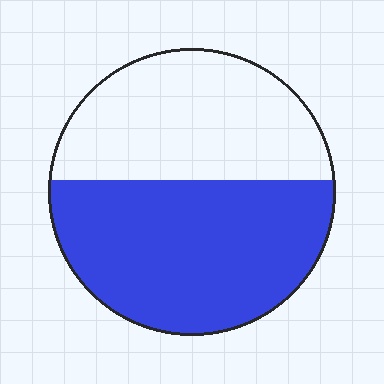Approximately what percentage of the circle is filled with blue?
Approximately 55%.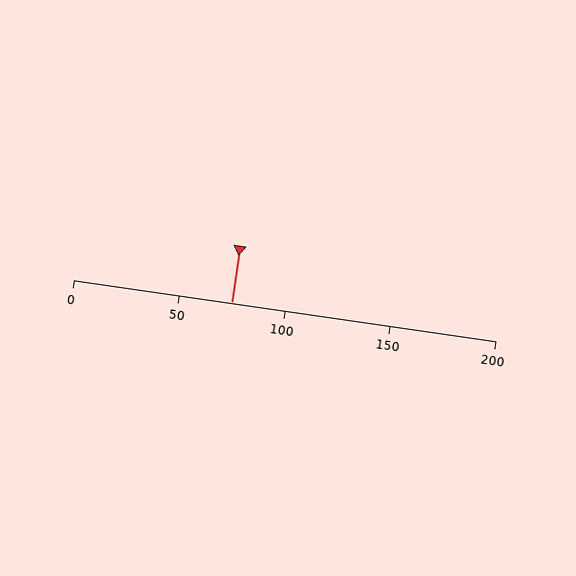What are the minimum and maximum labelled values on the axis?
The axis runs from 0 to 200.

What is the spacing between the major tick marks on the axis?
The major ticks are spaced 50 apart.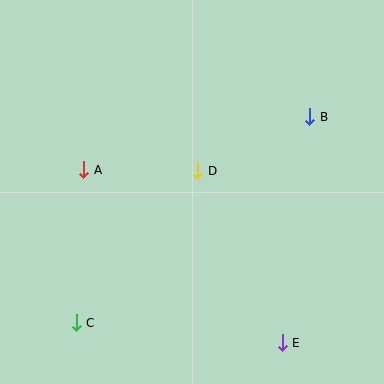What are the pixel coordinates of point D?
Point D is at (198, 171).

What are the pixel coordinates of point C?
Point C is at (76, 323).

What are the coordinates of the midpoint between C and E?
The midpoint between C and E is at (179, 333).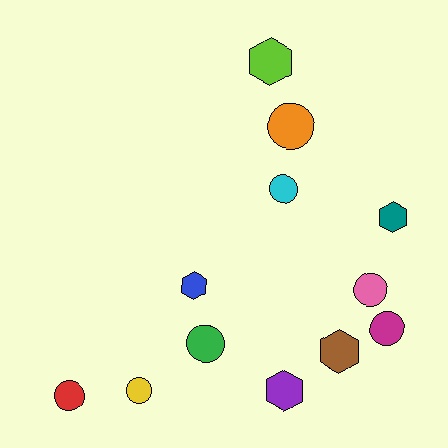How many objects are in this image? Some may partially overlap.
There are 12 objects.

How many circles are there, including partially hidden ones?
There are 7 circles.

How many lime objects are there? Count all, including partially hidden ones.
There is 1 lime object.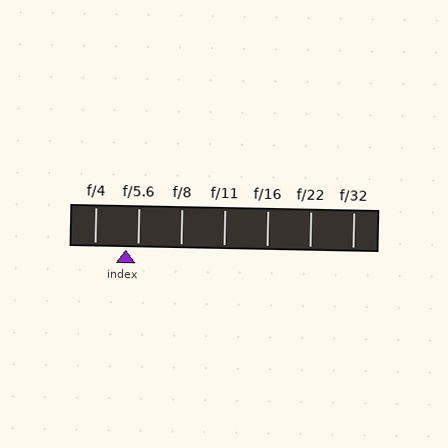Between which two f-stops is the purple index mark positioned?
The index mark is between f/4 and f/5.6.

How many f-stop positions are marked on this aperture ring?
There are 7 f-stop positions marked.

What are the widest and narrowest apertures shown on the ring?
The widest aperture shown is f/4 and the narrowest is f/32.